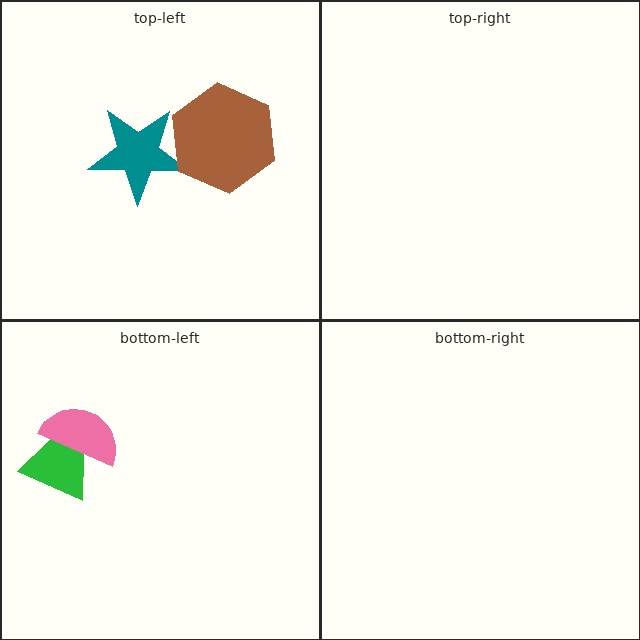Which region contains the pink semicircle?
The bottom-left region.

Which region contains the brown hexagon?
The top-left region.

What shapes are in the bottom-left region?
The green trapezoid, the pink semicircle.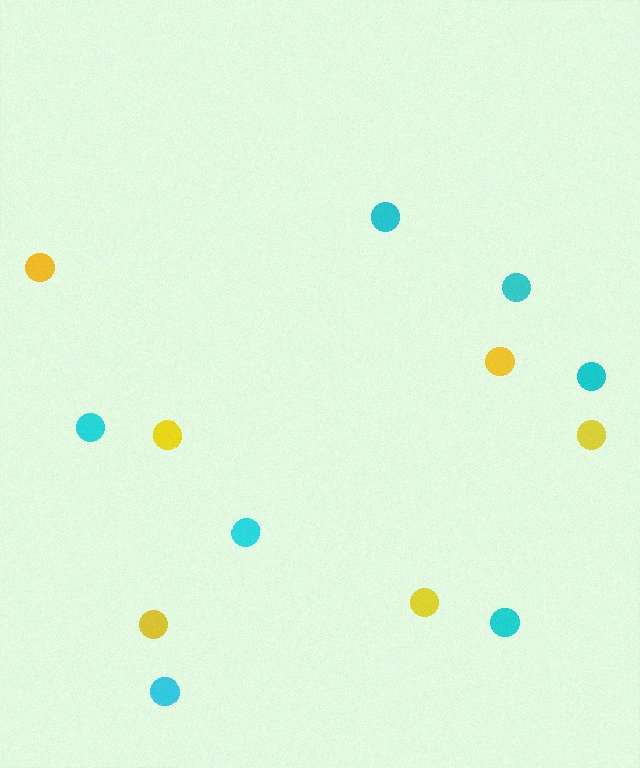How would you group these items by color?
There are 2 groups: one group of yellow circles (6) and one group of cyan circles (7).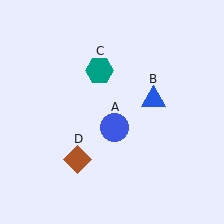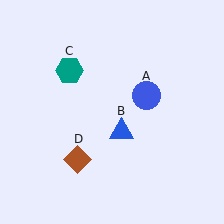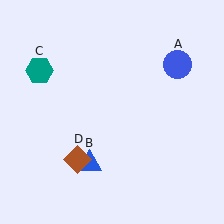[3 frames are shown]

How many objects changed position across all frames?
3 objects changed position: blue circle (object A), blue triangle (object B), teal hexagon (object C).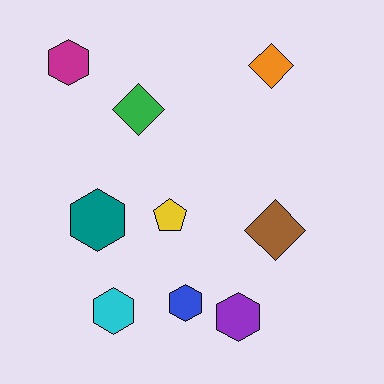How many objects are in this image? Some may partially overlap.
There are 9 objects.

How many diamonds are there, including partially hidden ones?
There are 3 diamonds.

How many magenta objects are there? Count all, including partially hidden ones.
There is 1 magenta object.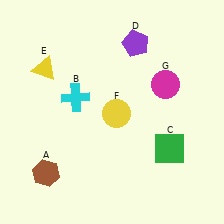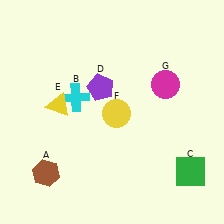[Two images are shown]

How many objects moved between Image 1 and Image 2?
3 objects moved between the two images.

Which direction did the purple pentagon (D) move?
The purple pentagon (D) moved down.